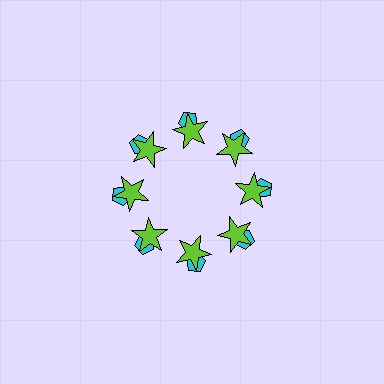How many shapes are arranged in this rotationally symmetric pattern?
There are 16 shapes, arranged in 8 groups of 2.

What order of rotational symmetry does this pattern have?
This pattern has 8-fold rotational symmetry.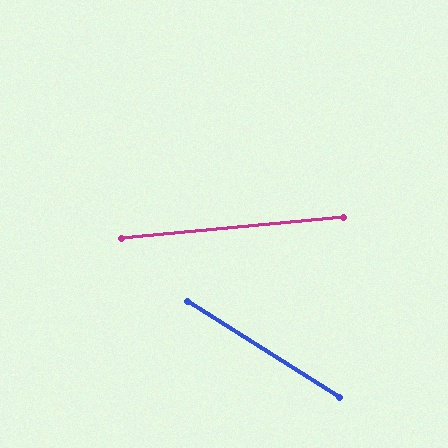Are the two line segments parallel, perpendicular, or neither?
Neither parallel nor perpendicular — they differ by about 37°.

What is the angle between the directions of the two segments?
Approximately 37 degrees.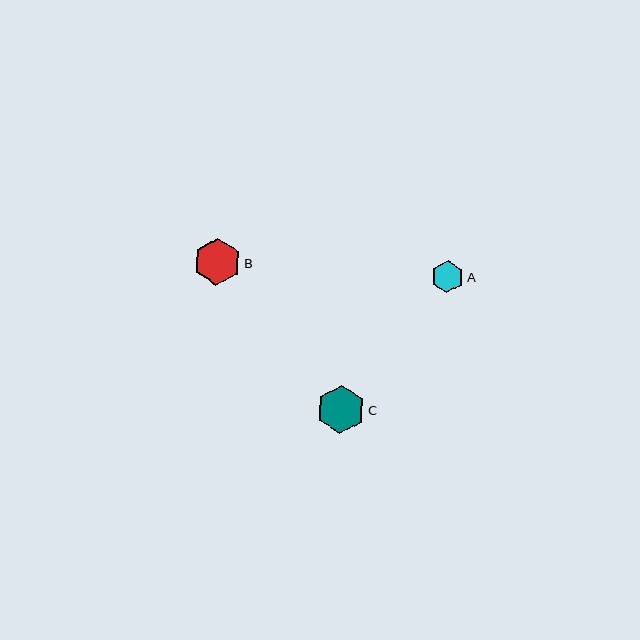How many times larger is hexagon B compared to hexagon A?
Hexagon B is approximately 1.4 times the size of hexagon A.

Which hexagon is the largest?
Hexagon C is the largest with a size of approximately 48 pixels.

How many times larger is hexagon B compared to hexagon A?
Hexagon B is approximately 1.4 times the size of hexagon A.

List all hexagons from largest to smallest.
From largest to smallest: C, B, A.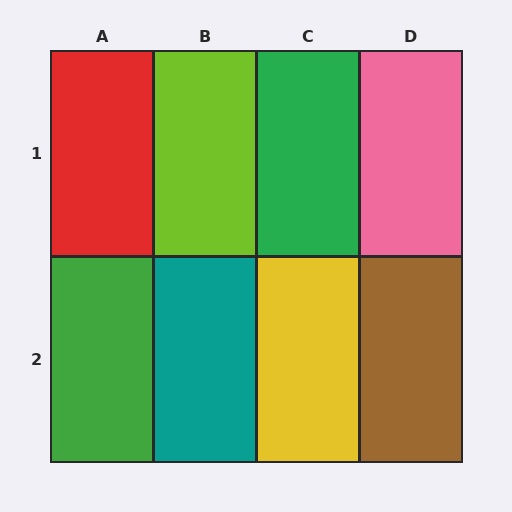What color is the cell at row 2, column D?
Brown.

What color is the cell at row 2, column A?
Green.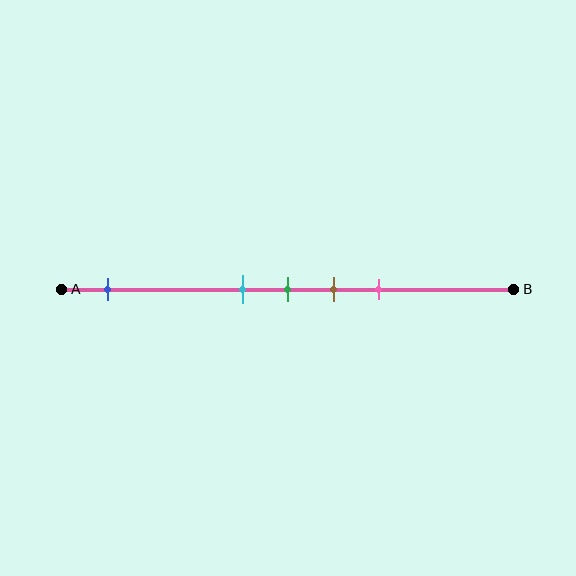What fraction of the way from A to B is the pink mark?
The pink mark is approximately 70% (0.7) of the way from A to B.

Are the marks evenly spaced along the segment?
No, the marks are not evenly spaced.